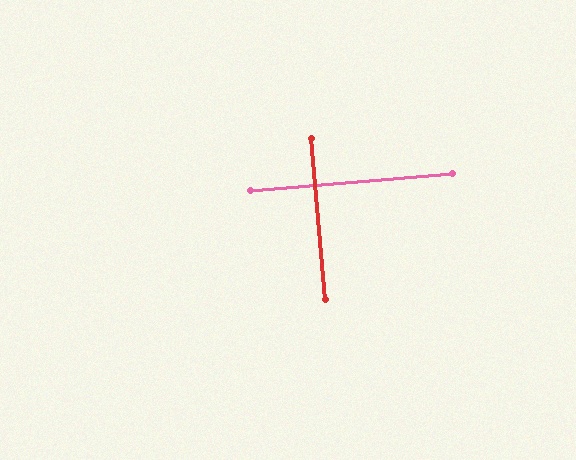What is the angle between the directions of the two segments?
Approximately 90 degrees.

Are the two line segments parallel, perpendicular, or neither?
Perpendicular — they meet at approximately 90°.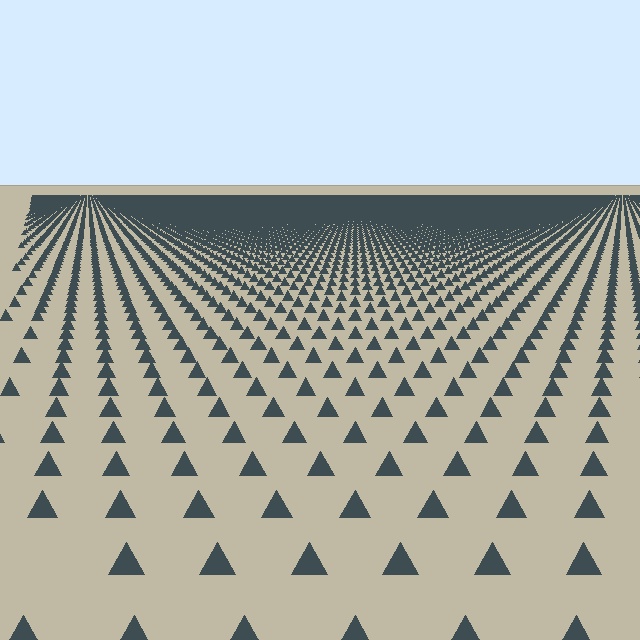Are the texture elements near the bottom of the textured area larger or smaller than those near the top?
Larger. Near the bottom, elements are closer to the viewer and appear at a bigger on-screen size.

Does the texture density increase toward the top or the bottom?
Density increases toward the top.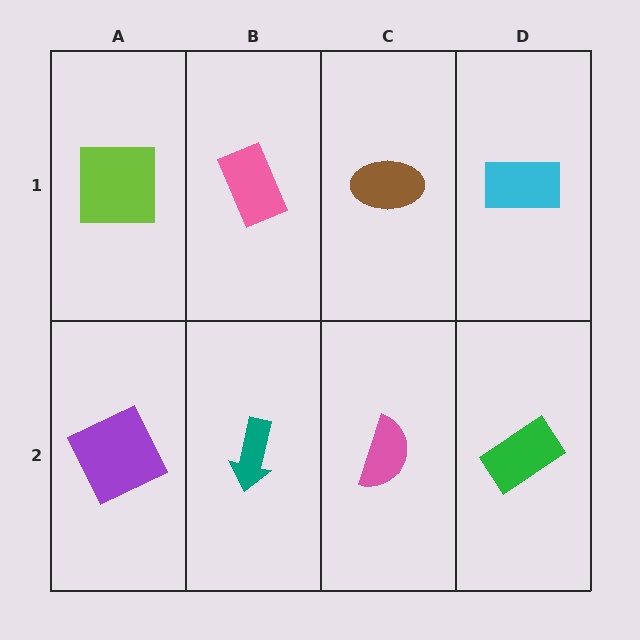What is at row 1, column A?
A lime square.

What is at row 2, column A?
A purple square.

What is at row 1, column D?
A cyan rectangle.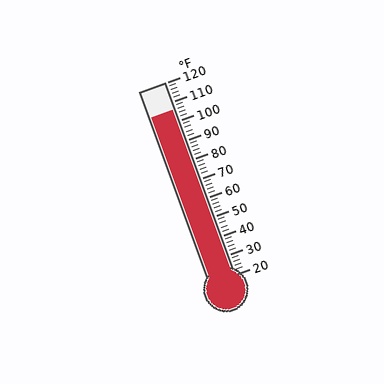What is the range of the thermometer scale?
The thermometer scale ranges from 20°F to 120°F.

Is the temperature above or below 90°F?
The temperature is above 90°F.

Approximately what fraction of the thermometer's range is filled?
The thermometer is filled to approximately 85% of its range.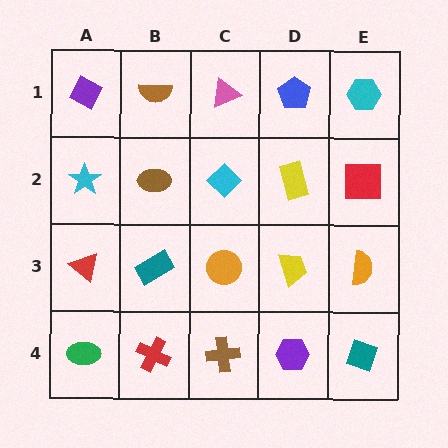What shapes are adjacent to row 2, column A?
A purple diamond (row 1, column A), a red triangle (row 3, column A), a brown ellipse (row 2, column B).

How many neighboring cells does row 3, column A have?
3.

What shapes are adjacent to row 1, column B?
A brown ellipse (row 2, column B), a purple diamond (row 1, column A), a pink triangle (row 1, column C).